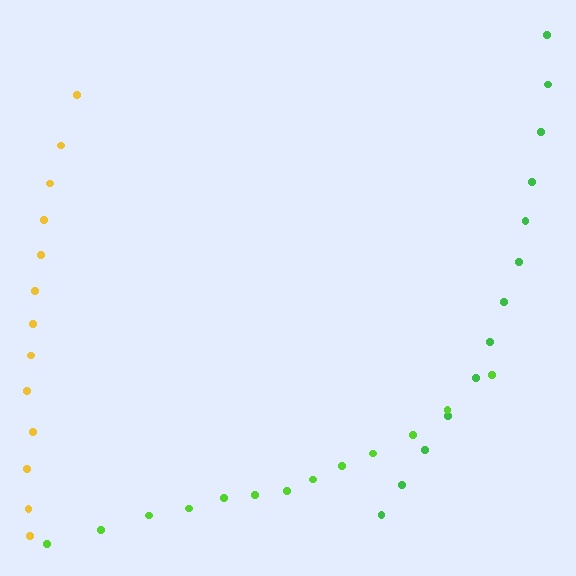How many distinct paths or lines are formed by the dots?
There are 3 distinct paths.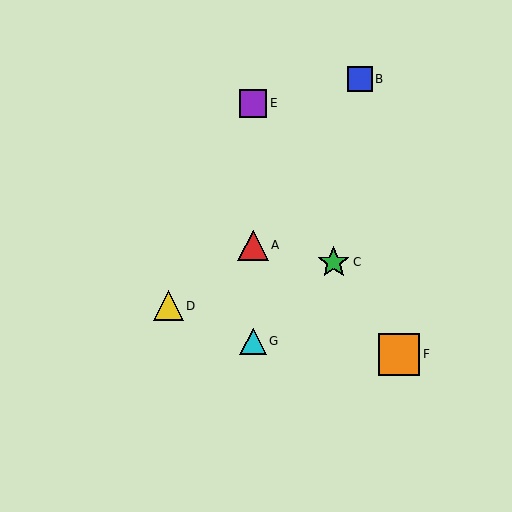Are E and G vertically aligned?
Yes, both are at x≈253.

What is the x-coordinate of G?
Object G is at x≈253.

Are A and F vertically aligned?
No, A is at x≈253 and F is at x≈399.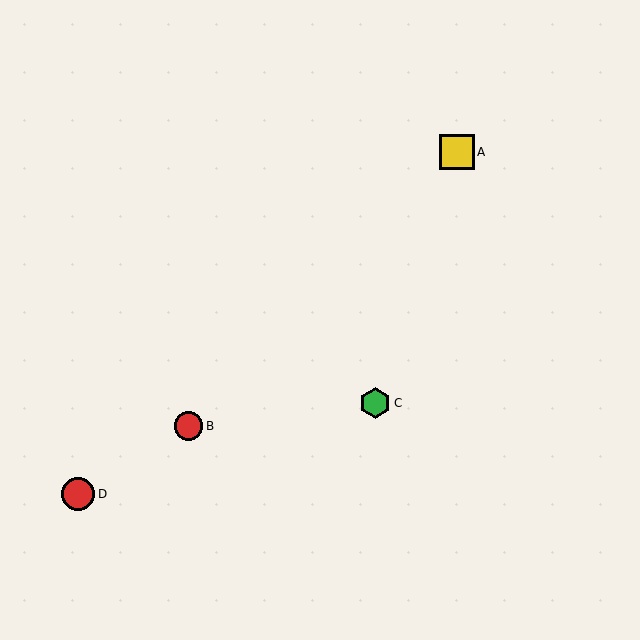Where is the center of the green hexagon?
The center of the green hexagon is at (375, 403).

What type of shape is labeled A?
Shape A is a yellow square.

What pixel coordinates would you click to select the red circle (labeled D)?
Click at (78, 494) to select the red circle D.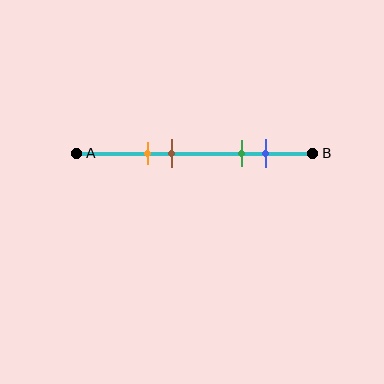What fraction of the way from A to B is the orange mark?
The orange mark is approximately 30% (0.3) of the way from A to B.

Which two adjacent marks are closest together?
The orange and brown marks are the closest adjacent pair.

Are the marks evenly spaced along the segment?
No, the marks are not evenly spaced.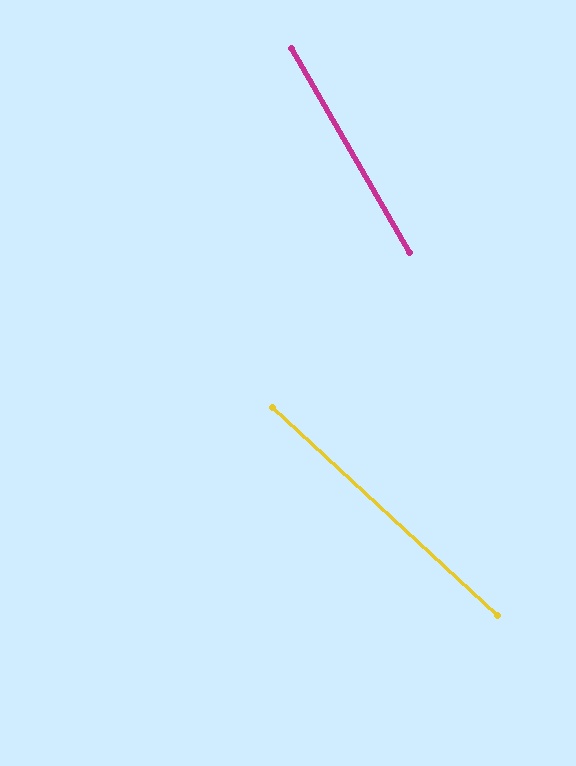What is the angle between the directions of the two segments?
Approximately 17 degrees.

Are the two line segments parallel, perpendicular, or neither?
Neither parallel nor perpendicular — they differ by about 17°.